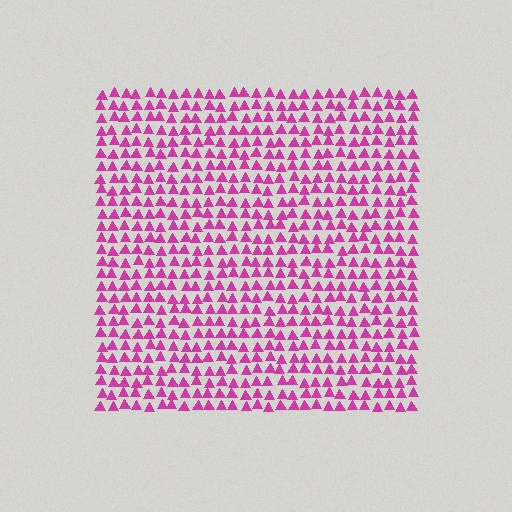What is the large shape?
The large shape is a square.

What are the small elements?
The small elements are triangles.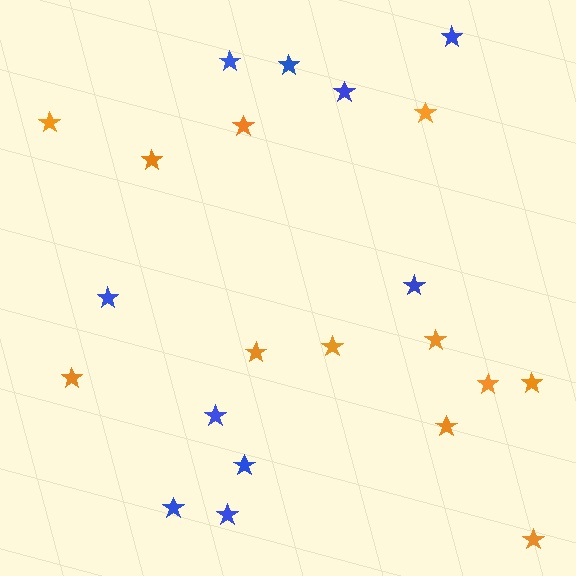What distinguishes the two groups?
There are 2 groups: one group of blue stars (10) and one group of orange stars (12).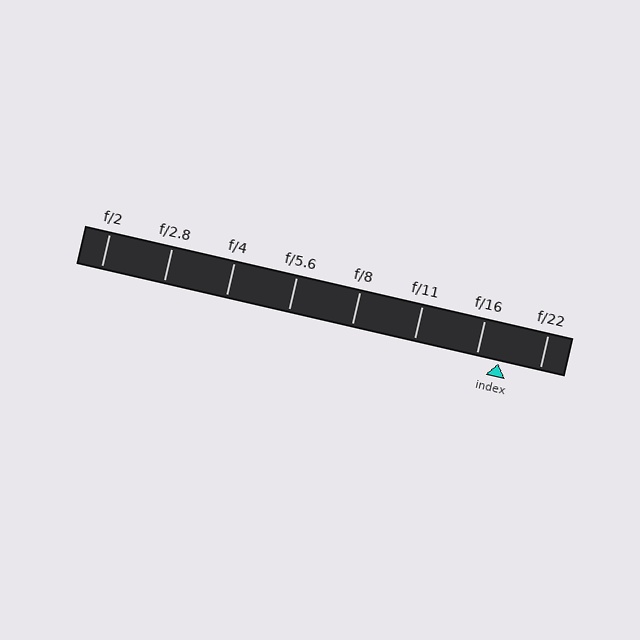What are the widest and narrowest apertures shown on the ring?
The widest aperture shown is f/2 and the narrowest is f/22.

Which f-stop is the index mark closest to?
The index mark is closest to f/16.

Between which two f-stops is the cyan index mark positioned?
The index mark is between f/16 and f/22.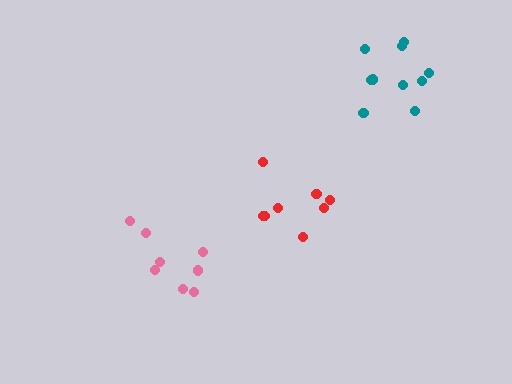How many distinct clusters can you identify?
There are 3 distinct clusters.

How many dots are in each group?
Group 1: 8 dots, Group 2: 10 dots, Group 3: 8 dots (26 total).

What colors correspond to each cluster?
The clusters are colored: red, teal, pink.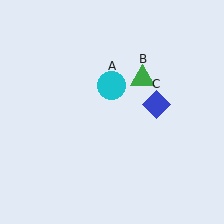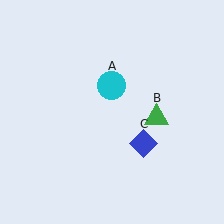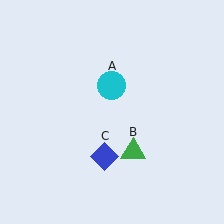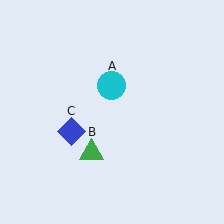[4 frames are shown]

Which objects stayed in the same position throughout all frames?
Cyan circle (object A) remained stationary.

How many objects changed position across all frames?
2 objects changed position: green triangle (object B), blue diamond (object C).